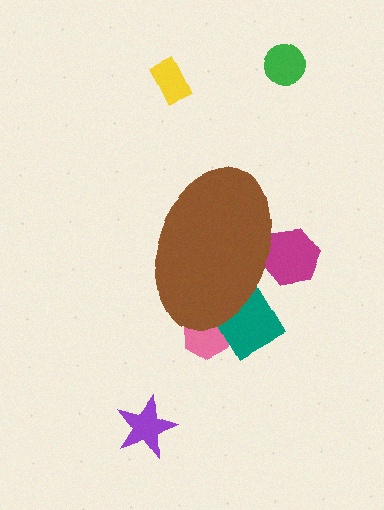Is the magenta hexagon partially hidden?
Yes, the magenta hexagon is partially hidden behind the brown ellipse.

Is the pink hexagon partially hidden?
Yes, the pink hexagon is partially hidden behind the brown ellipse.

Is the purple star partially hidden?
No, the purple star is fully visible.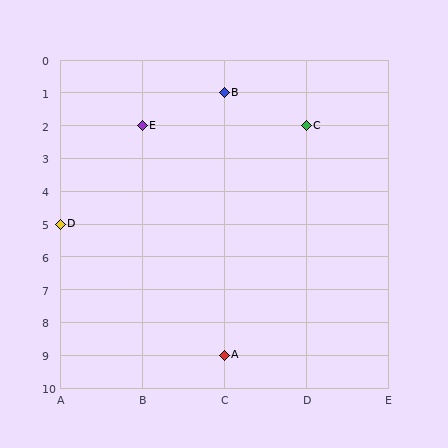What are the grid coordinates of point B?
Point B is at grid coordinates (C, 1).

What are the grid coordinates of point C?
Point C is at grid coordinates (D, 2).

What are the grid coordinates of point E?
Point E is at grid coordinates (B, 2).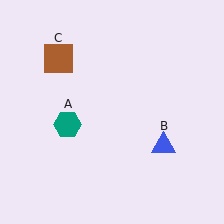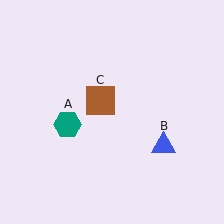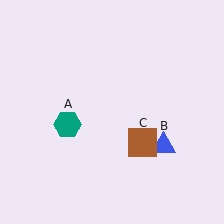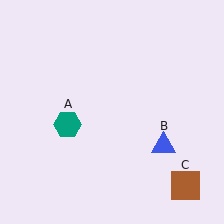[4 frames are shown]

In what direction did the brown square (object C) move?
The brown square (object C) moved down and to the right.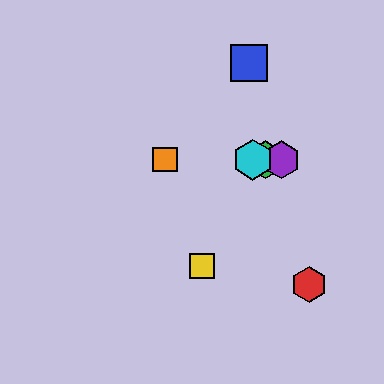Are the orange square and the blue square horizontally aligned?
No, the orange square is at y≈160 and the blue square is at y≈63.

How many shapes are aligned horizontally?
4 shapes (the green hexagon, the purple hexagon, the orange square, the cyan hexagon) are aligned horizontally.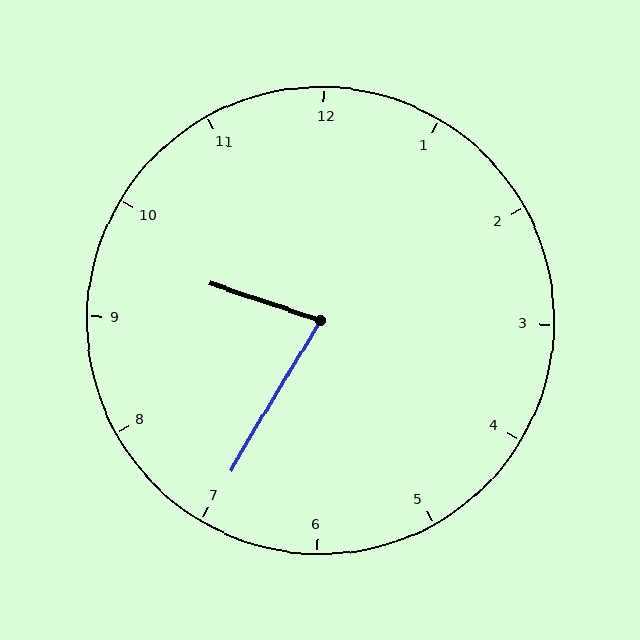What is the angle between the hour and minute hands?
Approximately 78 degrees.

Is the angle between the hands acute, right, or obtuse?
It is acute.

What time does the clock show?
9:35.